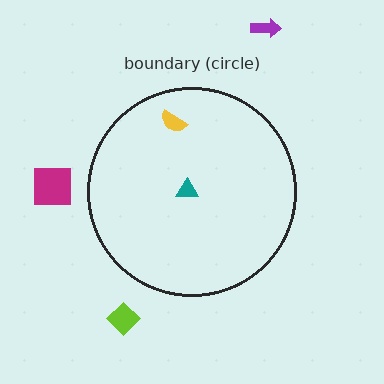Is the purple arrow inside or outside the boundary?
Outside.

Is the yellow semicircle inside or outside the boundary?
Inside.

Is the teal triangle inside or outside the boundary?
Inside.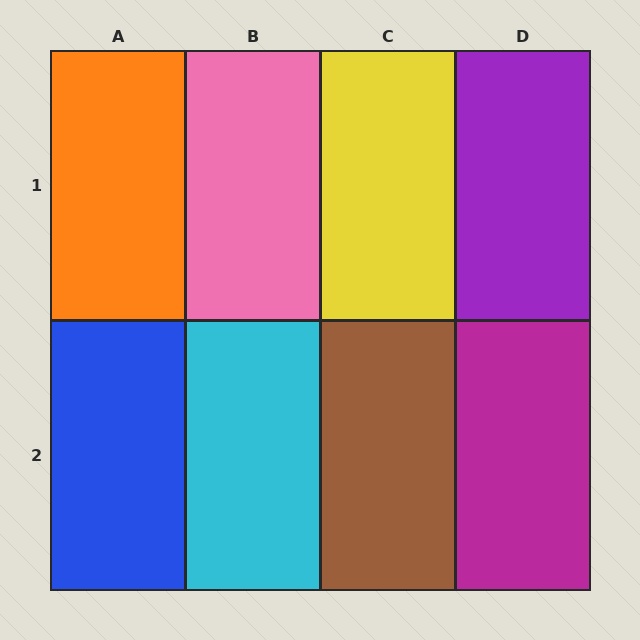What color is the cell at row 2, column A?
Blue.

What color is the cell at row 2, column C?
Brown.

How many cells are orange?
1 cell is orange.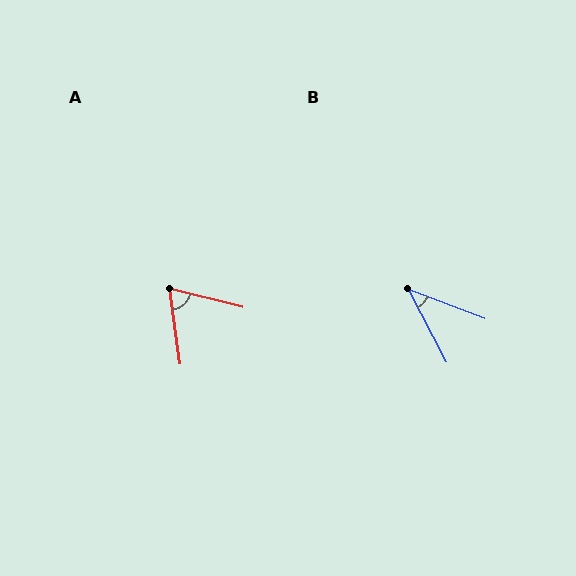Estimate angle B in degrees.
Approximately 42 degrees.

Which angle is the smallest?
B, at approximately 42 degrees.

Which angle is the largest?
A, at approximately 68 degrees.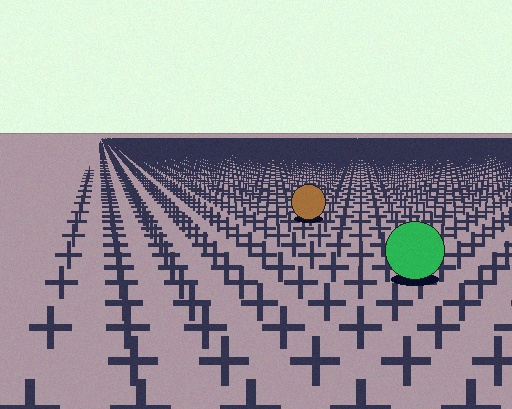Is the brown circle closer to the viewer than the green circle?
No. The green circle is closer — you can tell from the texture gradient: the ground texture is coarser near it.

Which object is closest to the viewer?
The green circle is closest. The texture marks near it are larger and more spread out.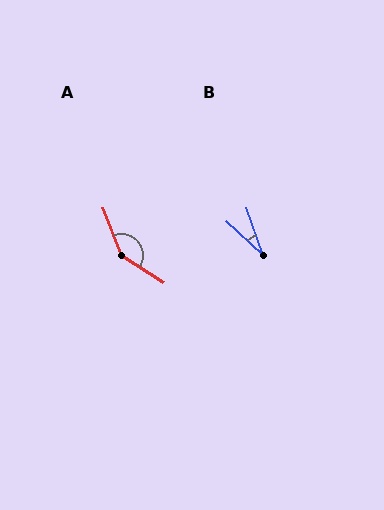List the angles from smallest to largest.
B (28°), A (144°).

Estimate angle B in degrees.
Approximately 28 degrees.